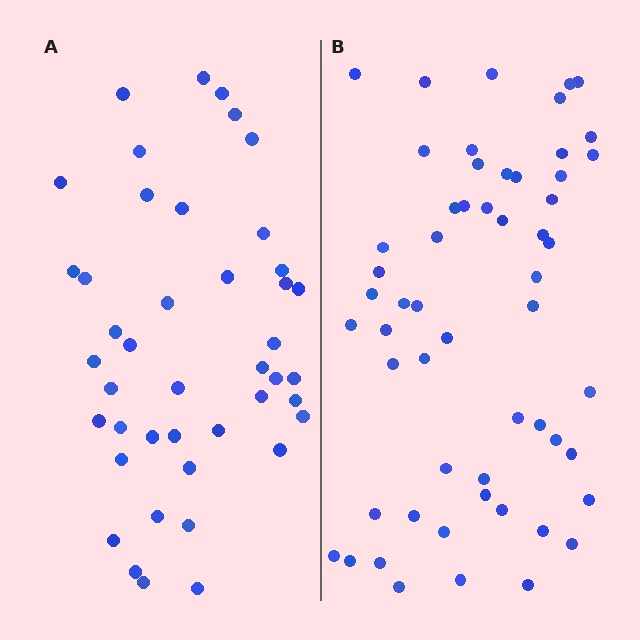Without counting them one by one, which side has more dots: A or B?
Region B (the right region) has more dots.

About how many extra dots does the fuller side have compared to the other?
Region B has approximately 15 more dots than region A.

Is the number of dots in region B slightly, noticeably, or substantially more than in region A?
Region B has noticeably more, but not dramatically so. The ratio is roughly 1.3 to 1.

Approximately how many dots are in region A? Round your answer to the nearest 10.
About 40 dots. (The exact count is 43, which rounds to 40.)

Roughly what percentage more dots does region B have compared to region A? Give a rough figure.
About 30% more.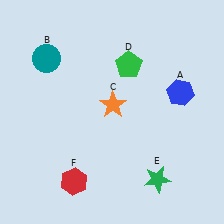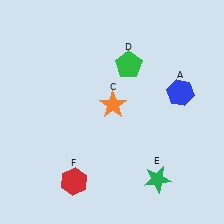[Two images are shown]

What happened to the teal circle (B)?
The teal circle (B) was removed in Image 2. It was in the top-left area of Image 1.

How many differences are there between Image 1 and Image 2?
There is 1 difference between the two images.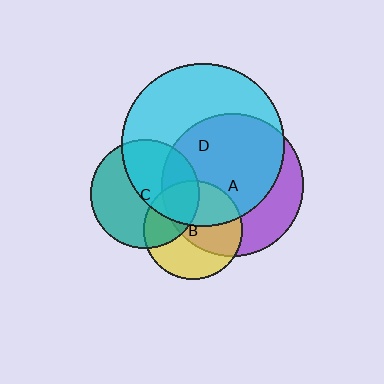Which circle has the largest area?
Circle D (cyan).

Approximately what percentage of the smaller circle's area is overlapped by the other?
Approximately 25%.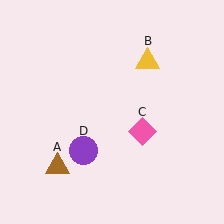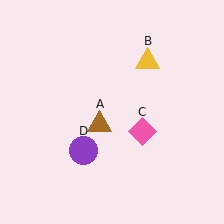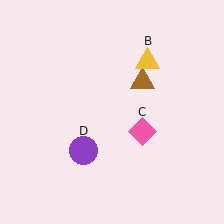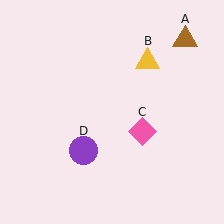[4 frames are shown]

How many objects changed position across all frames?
1 object changed position: brown triangle (object A).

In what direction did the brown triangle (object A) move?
The brown triangle (object A) moved up and to the right.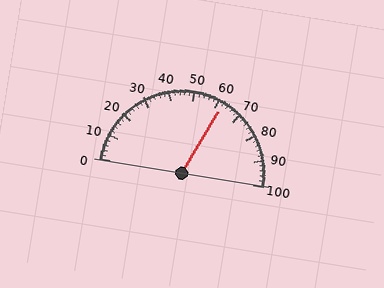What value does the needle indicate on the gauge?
The needle indicates approximately 62.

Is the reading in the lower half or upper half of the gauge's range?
The reading is in the upper half of the range (0 to 100).